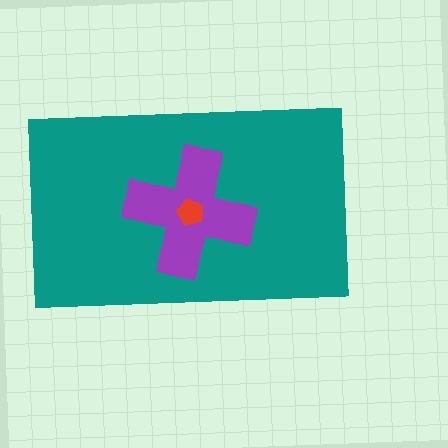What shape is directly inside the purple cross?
The red pentagon.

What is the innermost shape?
The red pentagon.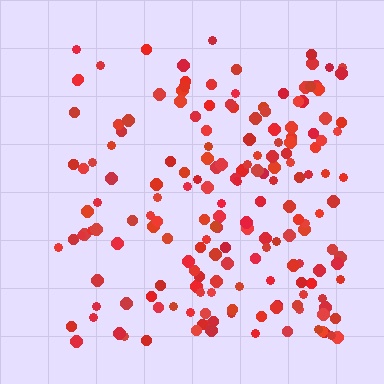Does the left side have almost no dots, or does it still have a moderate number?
Still a moderate number, just noticeably fewer than the right.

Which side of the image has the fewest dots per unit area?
The left.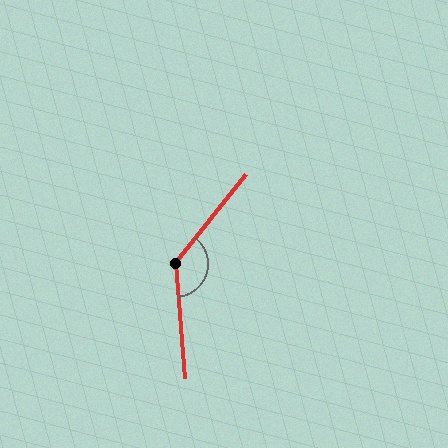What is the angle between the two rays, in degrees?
Approximately 137 degrees.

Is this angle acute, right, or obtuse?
It is obtuse.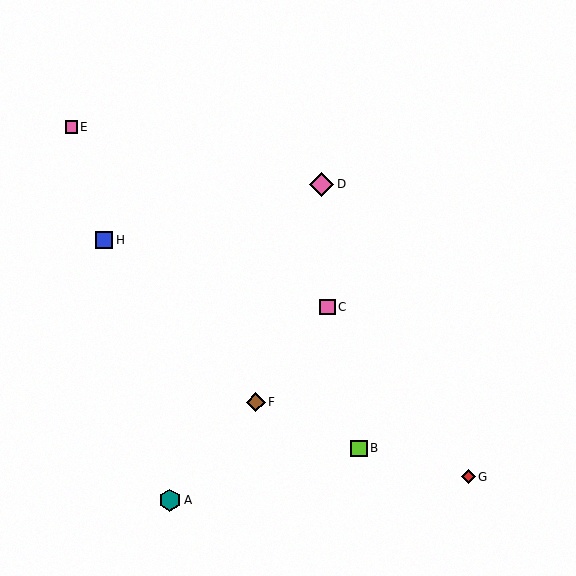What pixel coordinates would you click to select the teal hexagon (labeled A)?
Click at (170, 500) to select the teal hexagon A.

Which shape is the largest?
The pink diamond (labeled D) is the largest.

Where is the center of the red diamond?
The center of the red diamond is at (468, 477).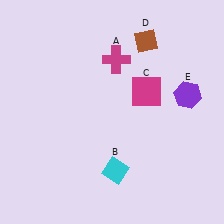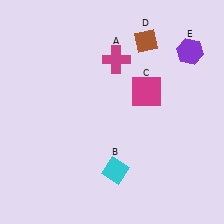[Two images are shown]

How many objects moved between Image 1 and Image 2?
1 object moved between the two images.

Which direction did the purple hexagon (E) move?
The purple hexagon (E) moved up.